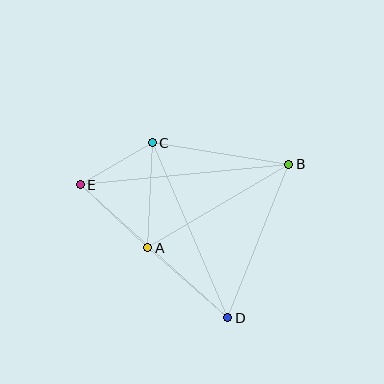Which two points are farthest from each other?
Points B and E are farthest from each other.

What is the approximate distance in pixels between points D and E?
The distance between D and E is approximately 199 pixels.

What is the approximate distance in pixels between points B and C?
The distance between B and C is approximately 138 pixels.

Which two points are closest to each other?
Points C and E are closest to each other.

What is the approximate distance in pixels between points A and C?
The distance between A and C is approximately 105 pixels.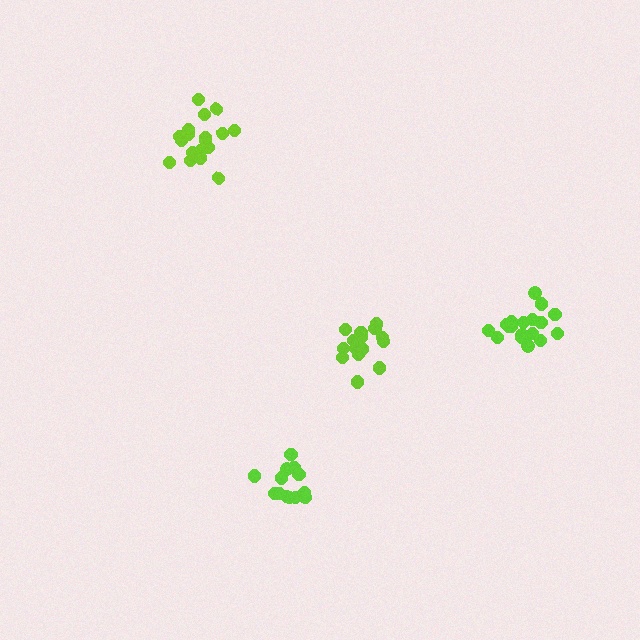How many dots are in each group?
Group 1: 15 dots, Group 2: 19 dots, Group 3: 14 dots, Group 4: 18 dots (66 total).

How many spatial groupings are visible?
There are 4 spatial groupings.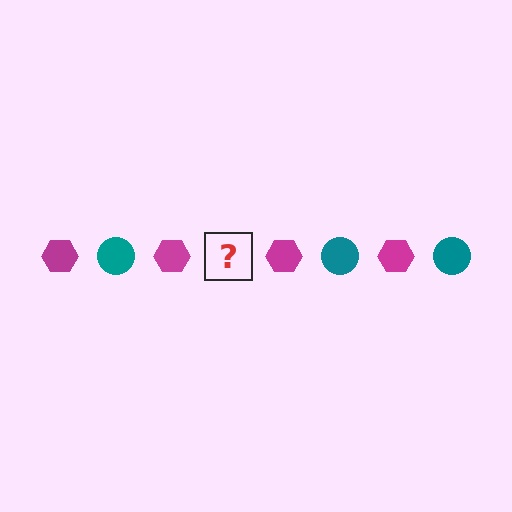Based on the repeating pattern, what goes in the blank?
The blank should be a teal circle.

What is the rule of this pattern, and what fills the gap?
The rule is that the pattern alternates between magenta hexagon and teal circle. The gap should be filled with a teal circle.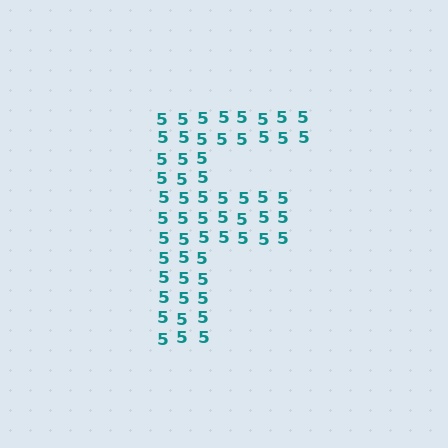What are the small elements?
The small elements are digit 5's.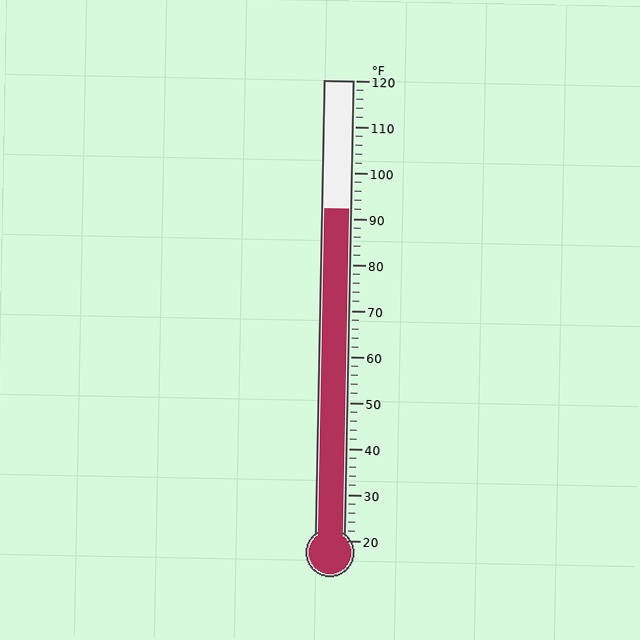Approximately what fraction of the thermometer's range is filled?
The thermometer is filled to approximately 70% of its range.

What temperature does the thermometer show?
The thermometer shows approximately 92°F.